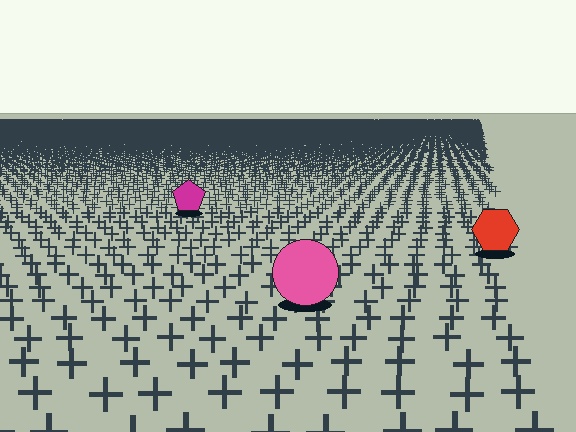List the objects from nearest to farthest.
From nearest to farthest: the pink circle, the red hexagon, the magenta pentagon.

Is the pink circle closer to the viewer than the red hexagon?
Yes. The pink circle is closer — you can tell from the texture gradient: the ground texture is coarser near it.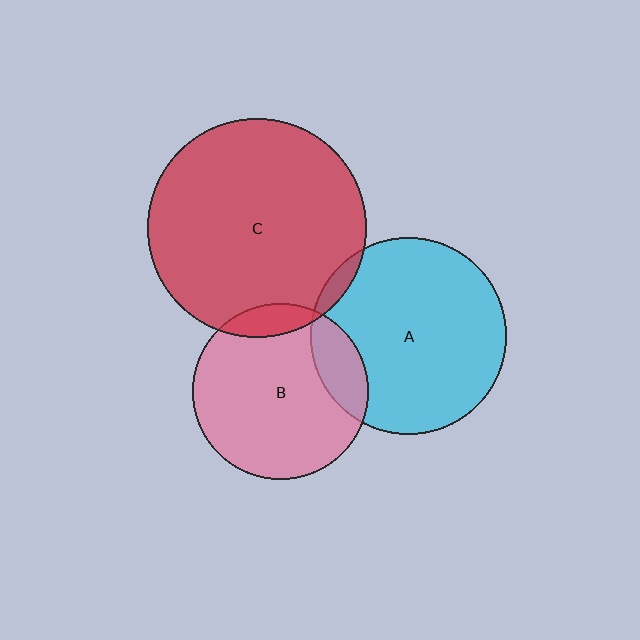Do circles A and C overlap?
Yes.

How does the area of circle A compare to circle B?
Approximately 1.2 times.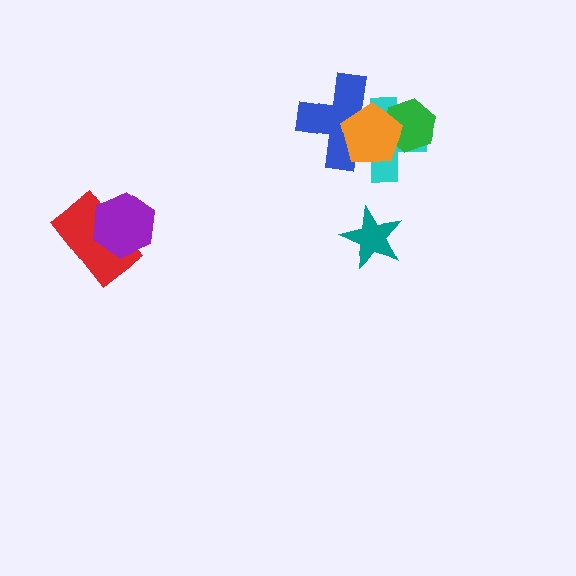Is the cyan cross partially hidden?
Yes, it is partially covered by another shape.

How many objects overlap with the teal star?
0 objects overlap with the teal star.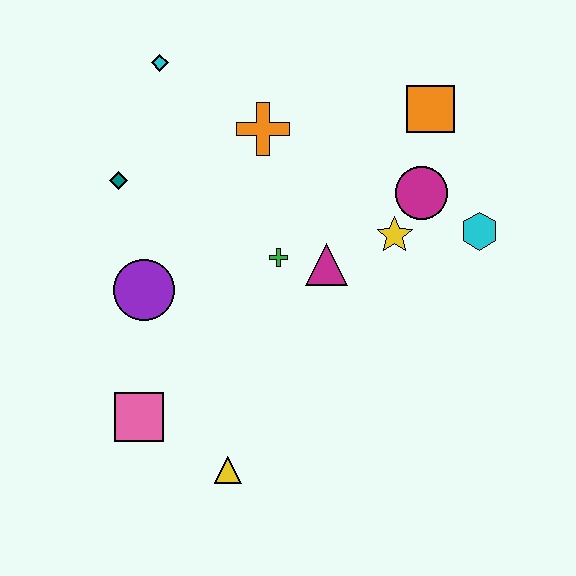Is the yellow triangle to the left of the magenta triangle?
Yes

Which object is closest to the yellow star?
The magenta circle is closest to the yellow star.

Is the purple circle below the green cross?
Yes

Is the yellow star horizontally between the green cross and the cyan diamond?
No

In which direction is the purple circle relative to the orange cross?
The purple circle is below the orange cross.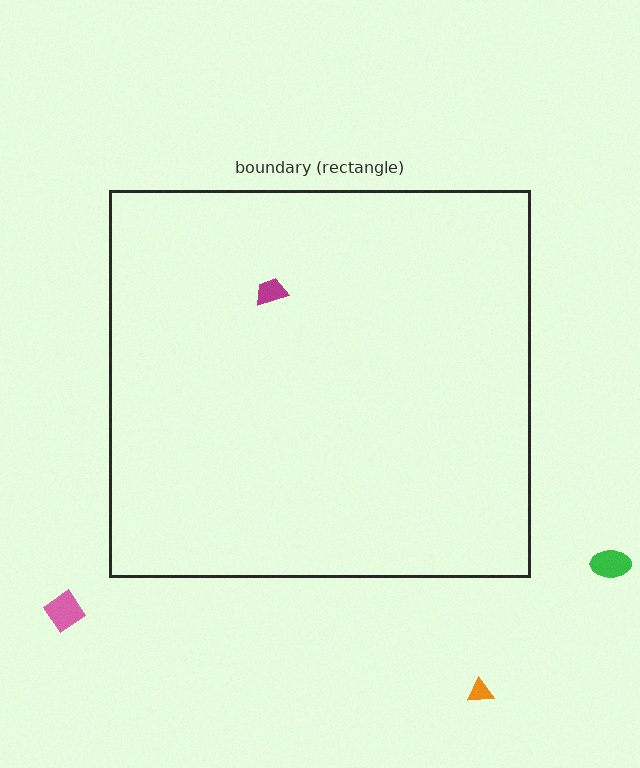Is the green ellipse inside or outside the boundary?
Outside.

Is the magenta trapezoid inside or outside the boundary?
Inside.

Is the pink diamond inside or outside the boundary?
Outside.